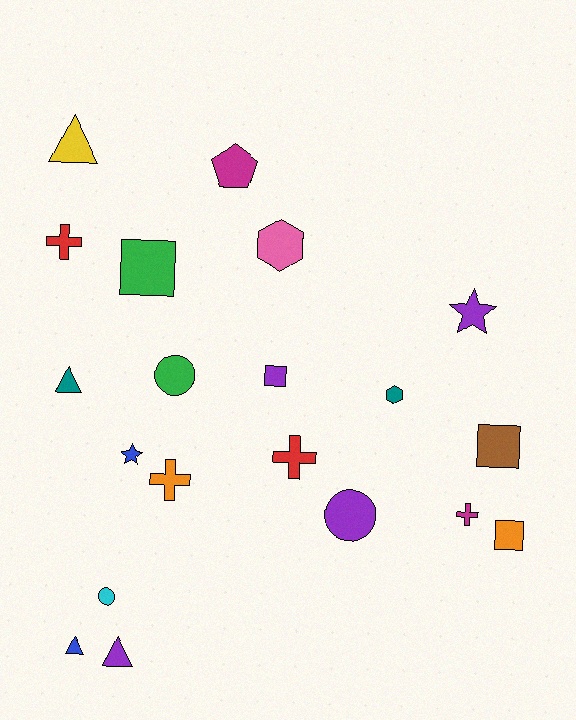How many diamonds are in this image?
There are no diamonds.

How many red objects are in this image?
There are 2 red objects.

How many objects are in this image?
There are 20 objects.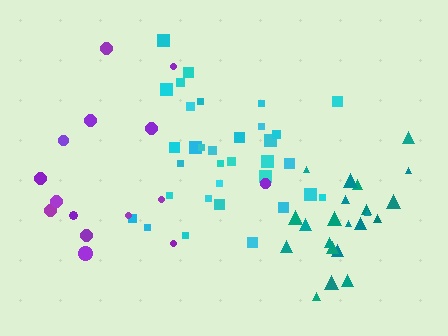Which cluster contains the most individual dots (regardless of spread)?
Cyan (33).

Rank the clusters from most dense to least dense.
cyan, teal, purple.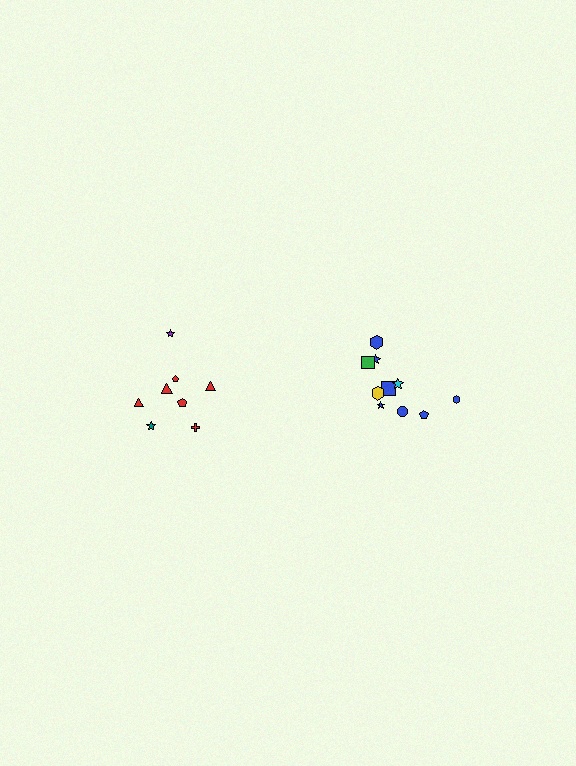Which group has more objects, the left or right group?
The right group.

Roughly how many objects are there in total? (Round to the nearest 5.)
Roughly 20 objects in total.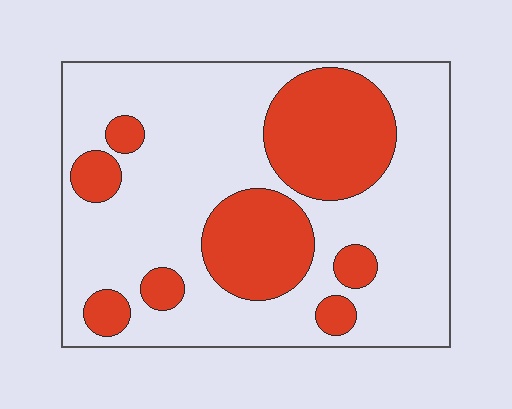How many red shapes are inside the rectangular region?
8.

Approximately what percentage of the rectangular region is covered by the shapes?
Approximately 30%.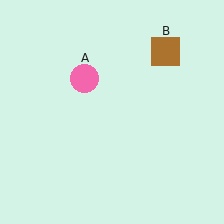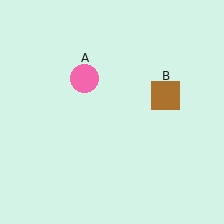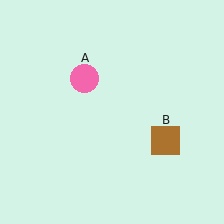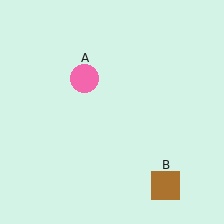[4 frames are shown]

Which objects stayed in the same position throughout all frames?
Pink circle (object A) remained stationary.